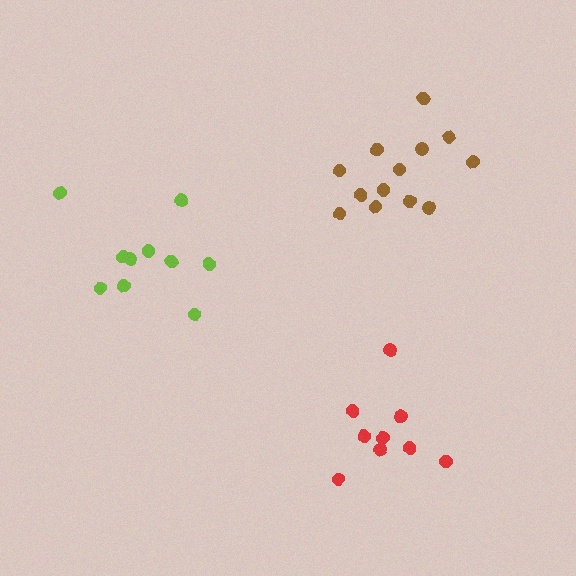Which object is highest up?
The brown cluster is topmost.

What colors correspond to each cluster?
The clusters are colored: lime, brown, red.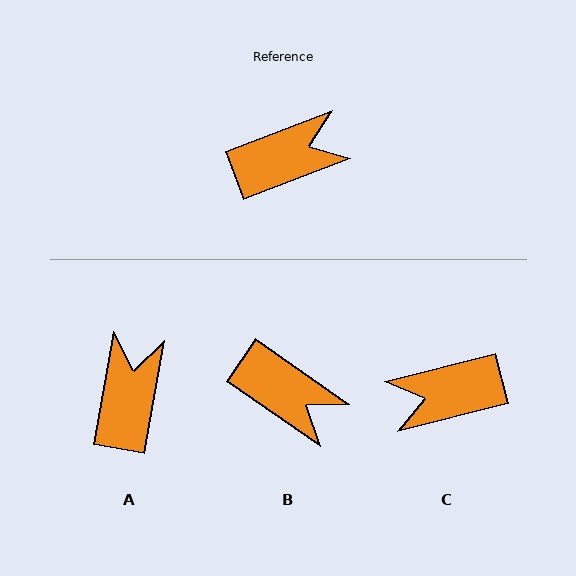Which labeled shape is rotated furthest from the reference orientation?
C, about 173 degrees away.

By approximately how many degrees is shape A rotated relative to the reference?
Approximately 59 degrees counter-clockwise.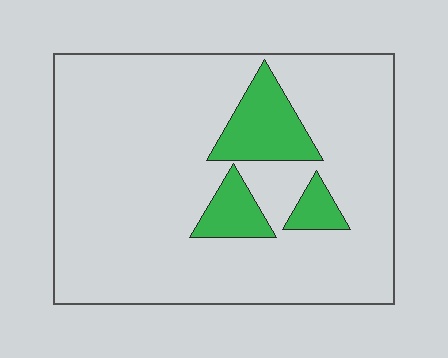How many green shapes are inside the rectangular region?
3.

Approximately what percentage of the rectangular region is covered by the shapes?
Approximately 15%.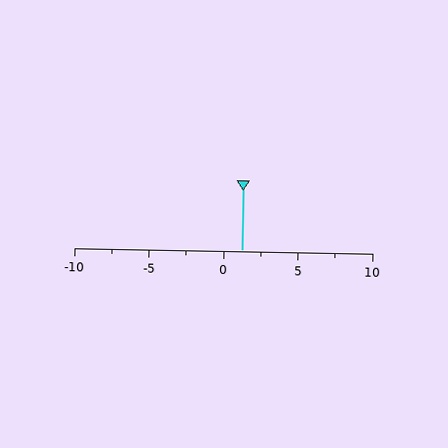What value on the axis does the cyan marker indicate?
The marker indicates approximately 1.2.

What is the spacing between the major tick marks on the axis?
The major ticks are spaced 5 apart.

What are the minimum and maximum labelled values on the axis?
The axis runs from -10 to 10.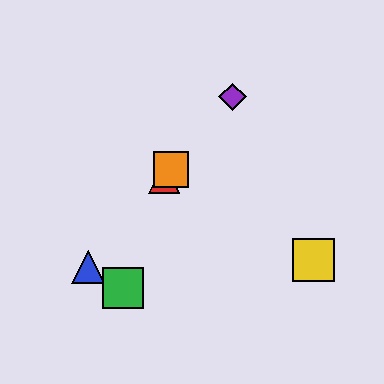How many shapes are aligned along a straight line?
4 shapes (the red triangle, the blue triangle, the purple diamond, the orange square) are aligned along a straight line.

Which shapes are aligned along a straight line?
The red triangle, the blue triangle, the purple diamond, the orange square are aligned along a straight line.